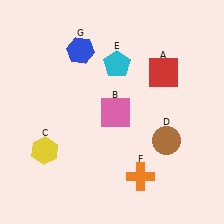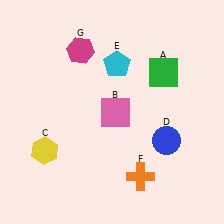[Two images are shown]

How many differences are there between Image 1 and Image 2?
There are 3 differences between the two images.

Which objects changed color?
A changed from red to green. D changed from brown to blue. G changed from blue to magenta.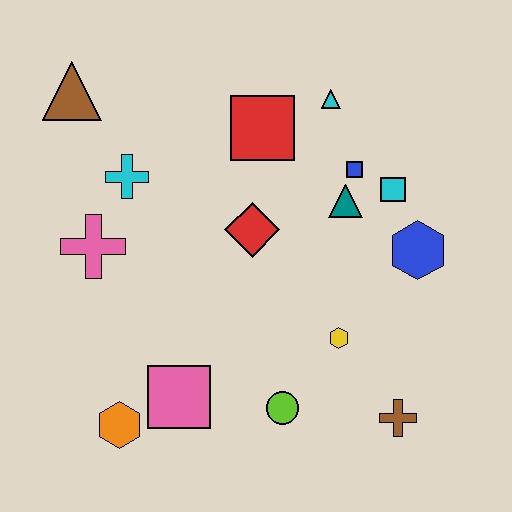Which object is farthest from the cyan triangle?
The orange hexagon is farthest from the cyan triangle.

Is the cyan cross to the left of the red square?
Yes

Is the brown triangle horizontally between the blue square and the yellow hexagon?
No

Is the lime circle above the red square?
No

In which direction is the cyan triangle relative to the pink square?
The cyan triangle is above the pink square.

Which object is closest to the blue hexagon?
The cyan square is closest to the blue hexagon.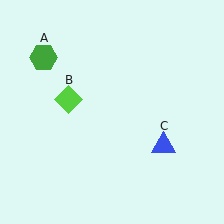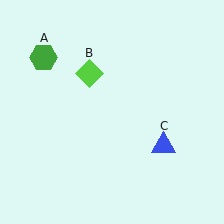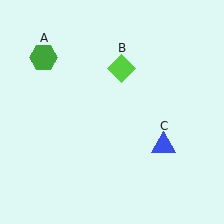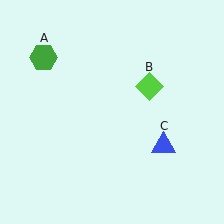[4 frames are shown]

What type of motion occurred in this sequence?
The lime diamond (object B) rotated clockwise around the center of the scene.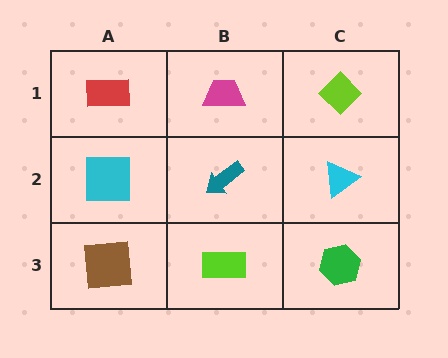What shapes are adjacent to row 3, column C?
A cyan triangle (row 2, column C), a lime rectangle (row 3, column B).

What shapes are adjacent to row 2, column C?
A lime diamond (row 1, column C), a green hexagon (row 3, column C), a teal arrow (row 2, column B).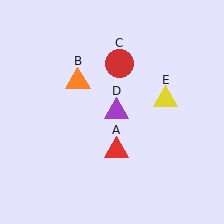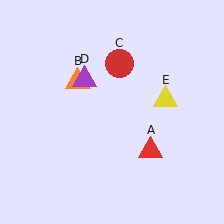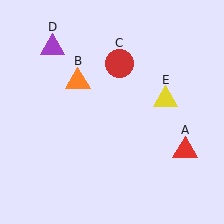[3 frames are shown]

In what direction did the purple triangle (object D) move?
The purple triangle (object D) moved up and to the left.